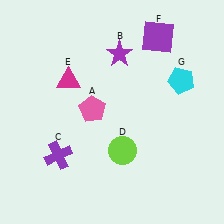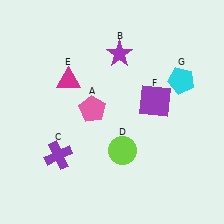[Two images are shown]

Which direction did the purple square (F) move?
The purple square (F) moved down.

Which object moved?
The purple square (F) moved down.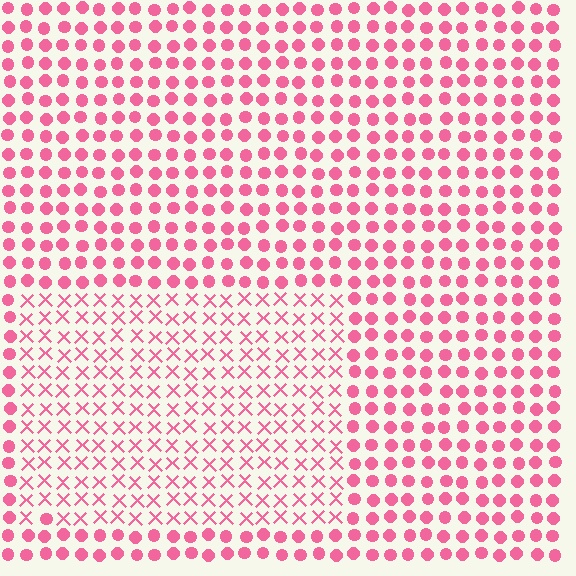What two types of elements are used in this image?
The image uses X marks inside the rectangle region and circles outside it.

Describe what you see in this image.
The image is filled with small pink elements arranged in a uniform grid. A rectangle-shaped region contains X marks, while the surrounding area contains circles. The boundary is defined purely by the change in element shape.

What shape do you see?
I see a rectangle.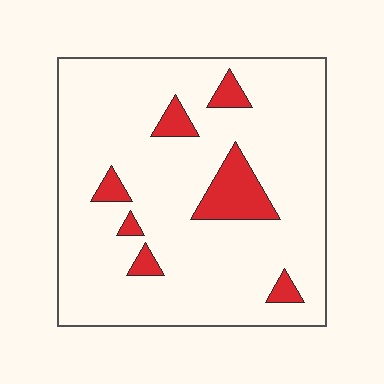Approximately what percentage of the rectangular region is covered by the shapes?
Approximately 10%.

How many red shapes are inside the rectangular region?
7.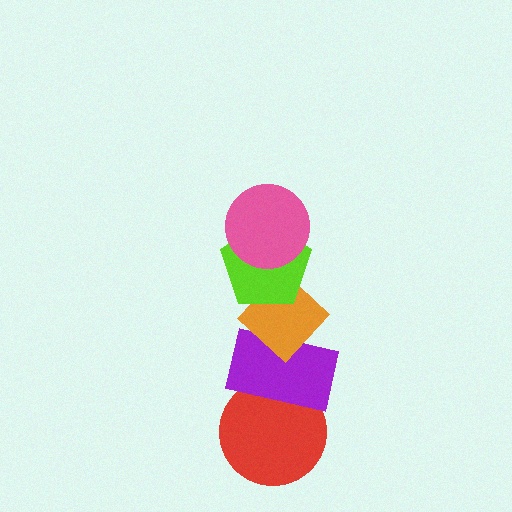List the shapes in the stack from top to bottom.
From top to bottom: the pink circle, the lime pentagon, the orange diamond, the purple rectangle, the red circle.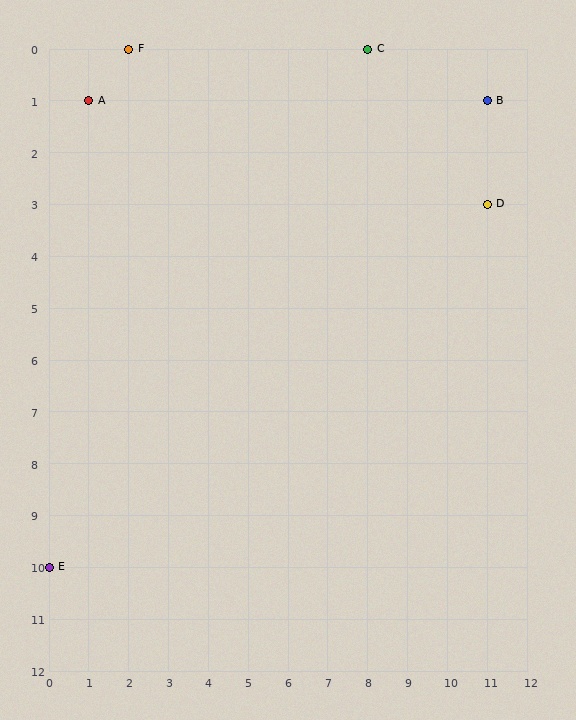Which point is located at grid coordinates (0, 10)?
Point E is at (0, 10).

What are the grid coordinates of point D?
Point D is at grid coordinates (11, 3).